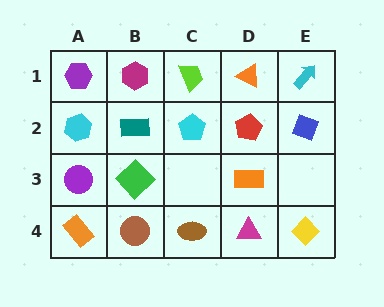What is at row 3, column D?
An orange rectangle.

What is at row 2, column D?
A red pentagon.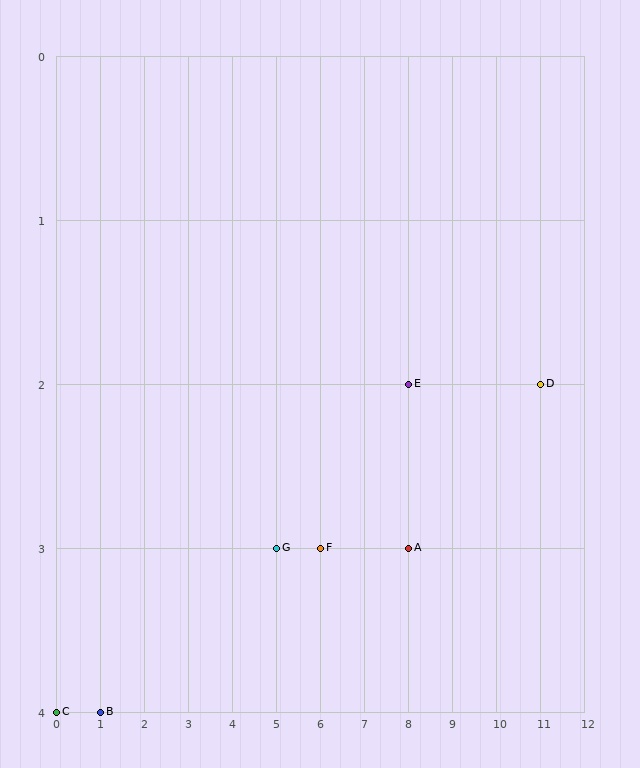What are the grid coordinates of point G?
Point G is at grid coordinates (5, 3).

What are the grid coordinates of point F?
Point F is at grid coordinates (6, 3).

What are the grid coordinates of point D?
Point D is at grid coordinates (11, 2).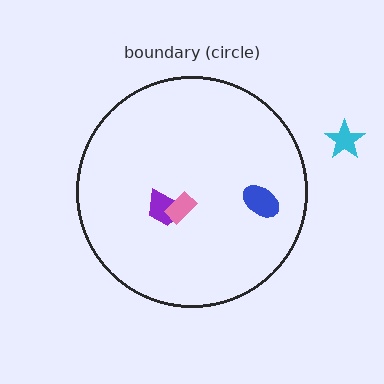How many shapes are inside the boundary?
3 inside, 1 outside.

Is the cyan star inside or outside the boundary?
Outside.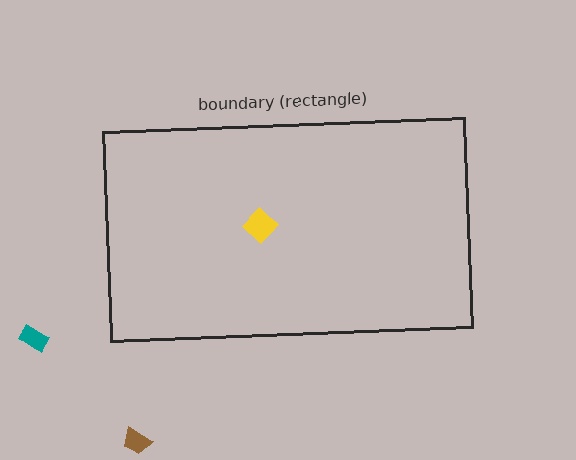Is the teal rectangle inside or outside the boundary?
Outside.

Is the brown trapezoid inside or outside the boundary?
Outside.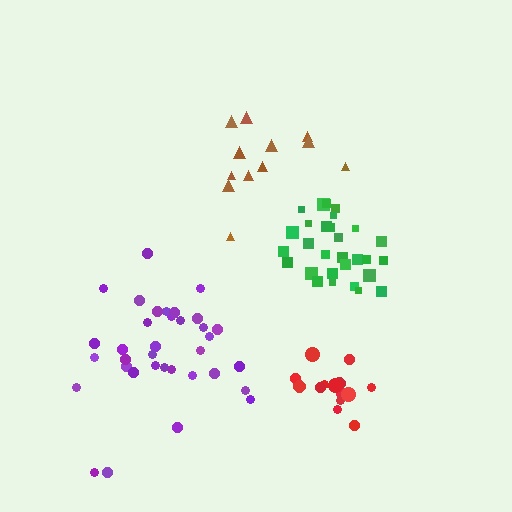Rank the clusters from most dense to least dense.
green, red, purple, brown.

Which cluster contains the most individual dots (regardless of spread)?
Purple (35).